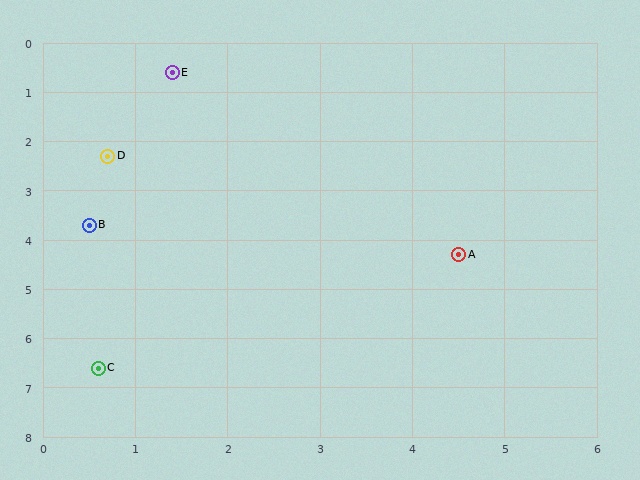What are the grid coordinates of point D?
Point D is at approximately (0.7, 2.3).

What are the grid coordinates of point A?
Point A is at approximately (4.5, 4.3).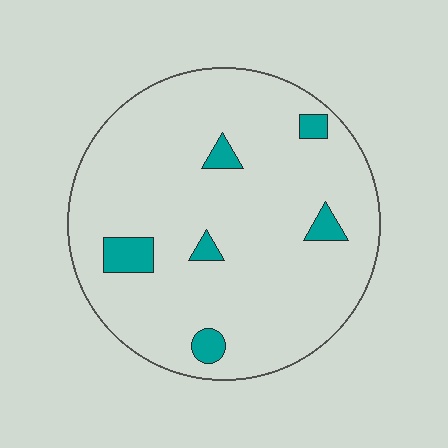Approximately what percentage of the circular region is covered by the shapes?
Approximately 10%.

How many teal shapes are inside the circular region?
6.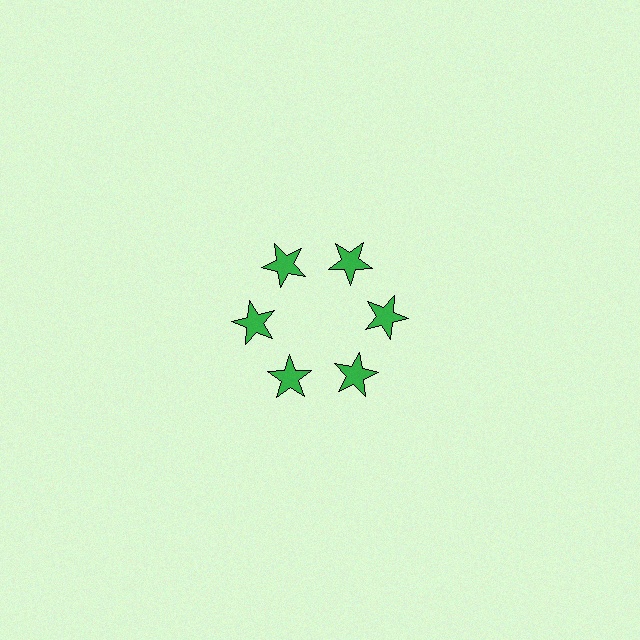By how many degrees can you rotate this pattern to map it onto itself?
The pattern maps onto itself every 60 degrees of rotation.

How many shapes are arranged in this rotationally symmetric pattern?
There are 6 shapes, arranged in 6 groups of 1.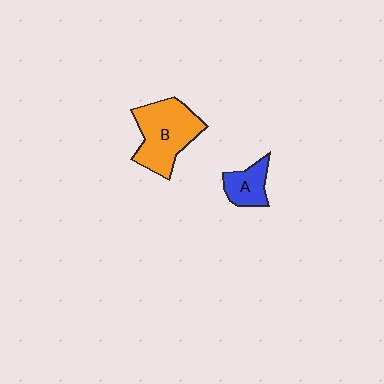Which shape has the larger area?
Shape B (orange).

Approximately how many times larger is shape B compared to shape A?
Approximately 2.3 times.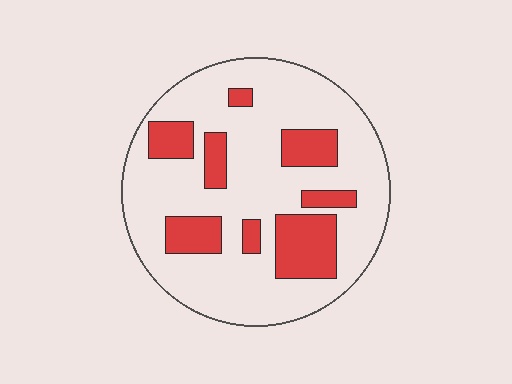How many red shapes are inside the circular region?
8.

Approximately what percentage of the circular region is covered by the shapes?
Approximately 25%.